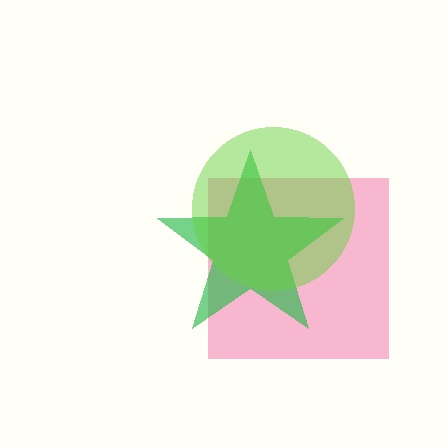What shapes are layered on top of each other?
The layered shapes are: a pink square, a green star, a lime circle.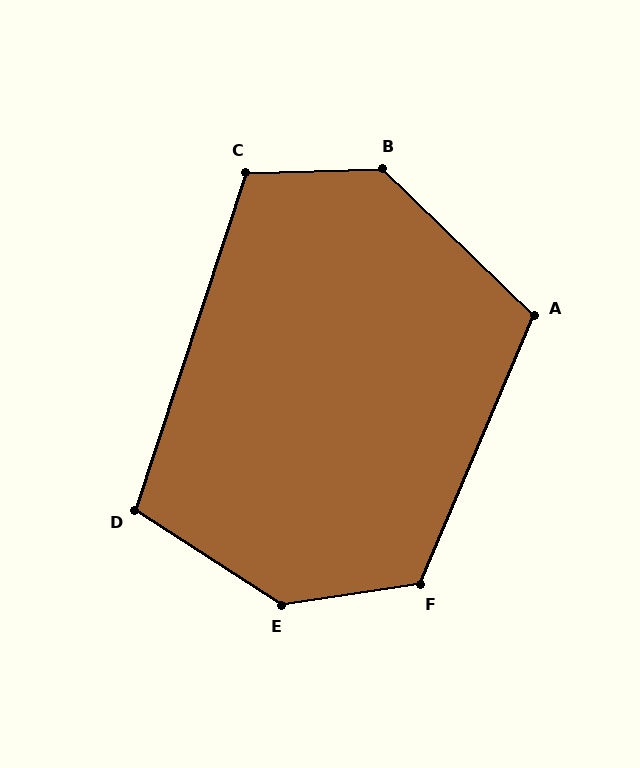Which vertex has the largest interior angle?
E, at approximately 139 degrees.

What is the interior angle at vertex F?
Approximately 121 degrees (obtuse).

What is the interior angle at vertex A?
Approximately 111 degrees (obtuse).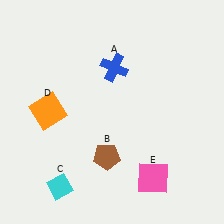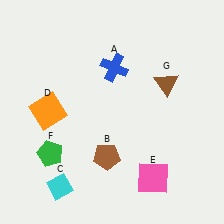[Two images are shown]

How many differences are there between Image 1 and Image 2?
There are 2 differences between the two images.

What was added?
A green pentagon (F), a brown triangle (G) were added in Image 2.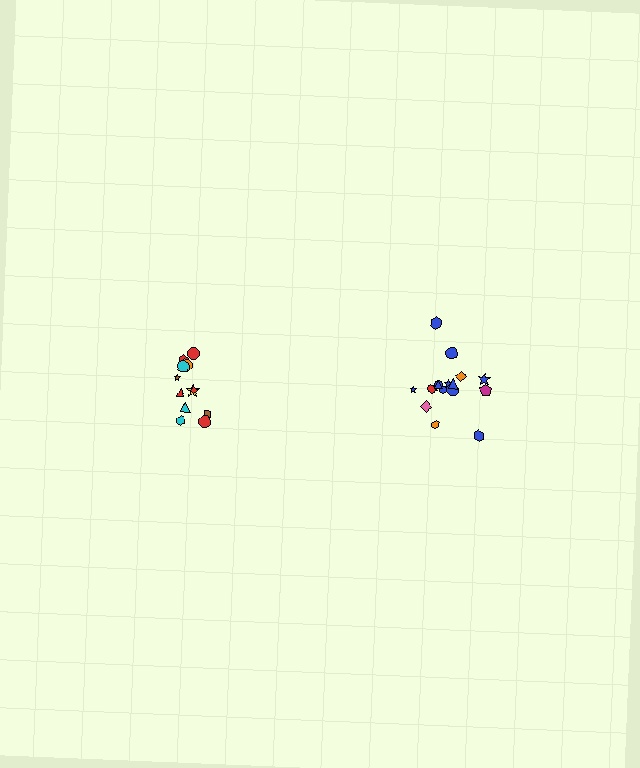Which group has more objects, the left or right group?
The right group.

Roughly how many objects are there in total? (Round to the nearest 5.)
Roughly 30 objects in total.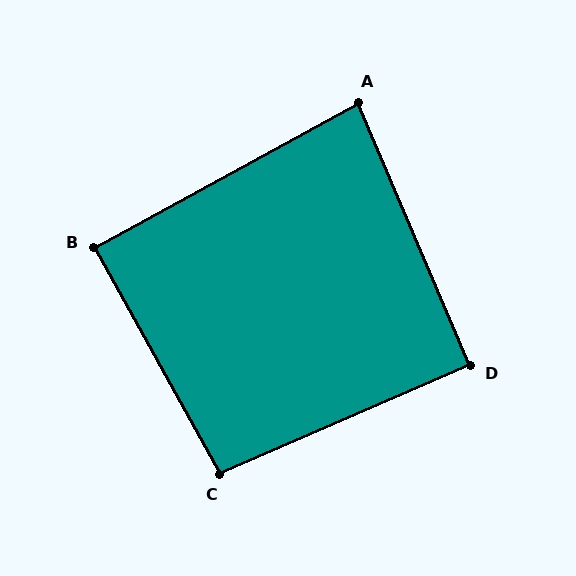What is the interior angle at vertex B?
Approximately 90 degrees (approximately right).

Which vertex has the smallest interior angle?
A, at approximately 84 degrees.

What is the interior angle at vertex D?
Approximately 90 degrees (approximately right).